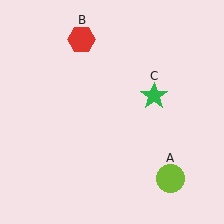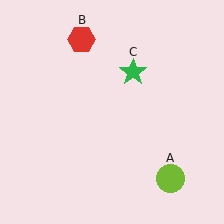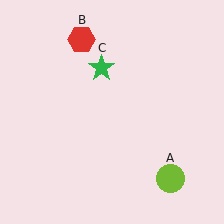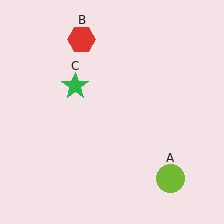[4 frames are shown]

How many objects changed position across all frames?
1 object changed position: green star (object C).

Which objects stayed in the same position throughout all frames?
Lime circle (object A) and red hexagon (object B) remained stationary.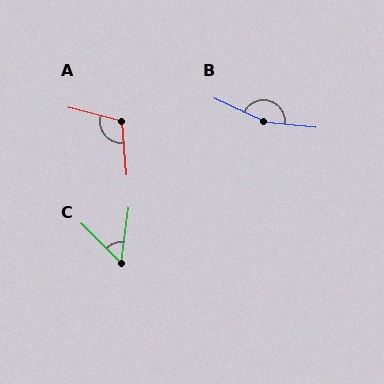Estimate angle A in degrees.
Approximately 110 degrees.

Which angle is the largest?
B, at approximately 162 degrees.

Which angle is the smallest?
C, at approximately 52 degrees.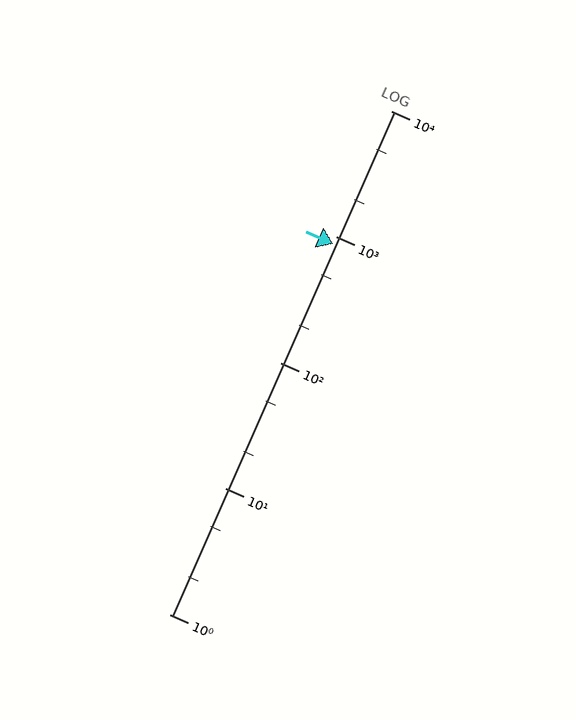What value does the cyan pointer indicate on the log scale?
The pointer indicates approximately 880.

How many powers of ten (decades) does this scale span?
The scale spans 4 decades, from 1 to 10000.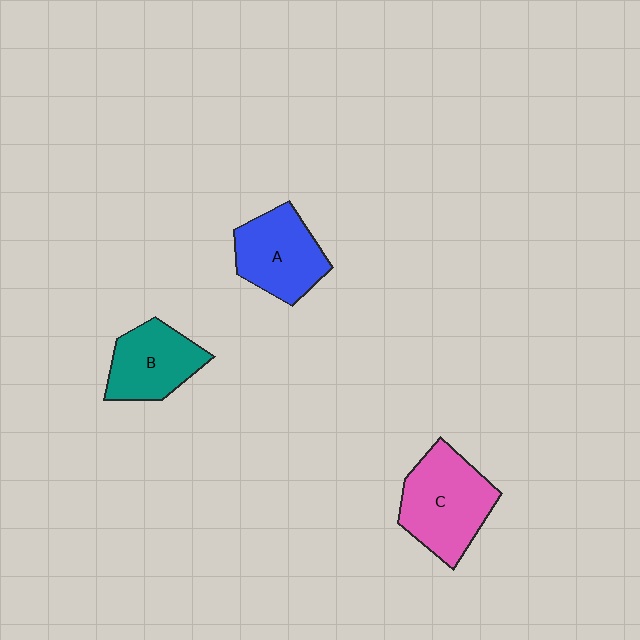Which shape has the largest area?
Shape C (pink).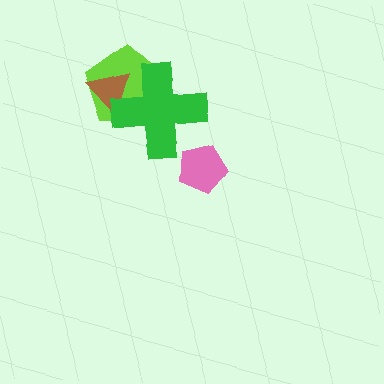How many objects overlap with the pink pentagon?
0 objects overlap with the pink pentagon.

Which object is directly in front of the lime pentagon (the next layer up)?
The brown triangle is directly in front of the lime pentagon.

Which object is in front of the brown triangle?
The green cross is in front of the brown triangle.